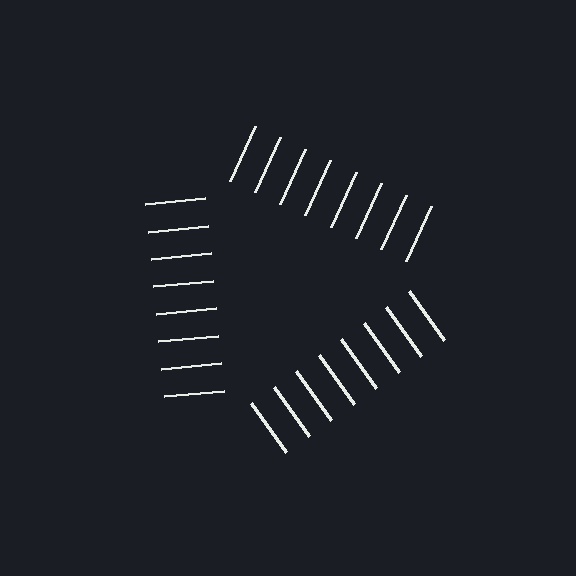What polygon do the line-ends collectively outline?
An illusory triangle — the line segments terminate on its edges but no continuous stroke is drawn.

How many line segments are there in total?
24 — 8 along each of the 3 edges.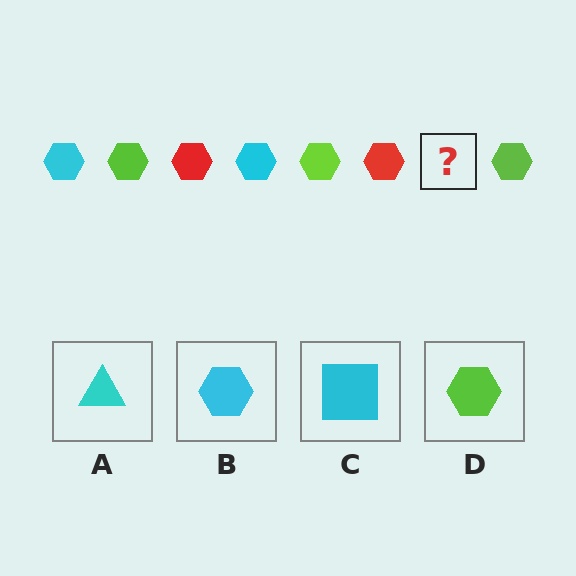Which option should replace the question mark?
Option B.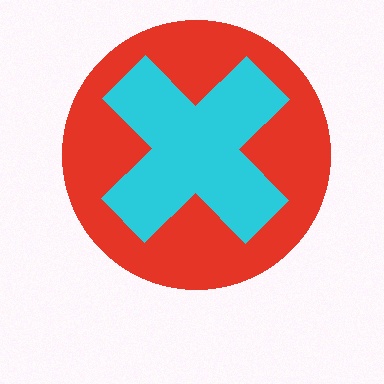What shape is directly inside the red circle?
The cyan cross.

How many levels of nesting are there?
2.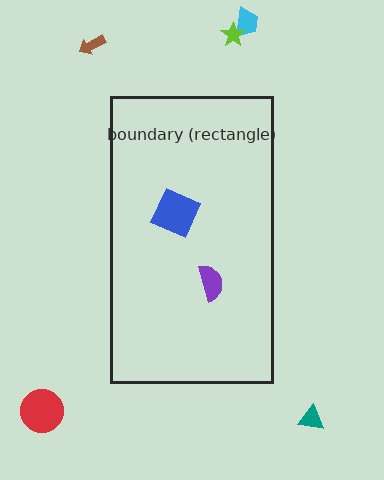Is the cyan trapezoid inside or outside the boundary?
Outside.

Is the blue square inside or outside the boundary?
Inside.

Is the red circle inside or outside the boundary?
Outside.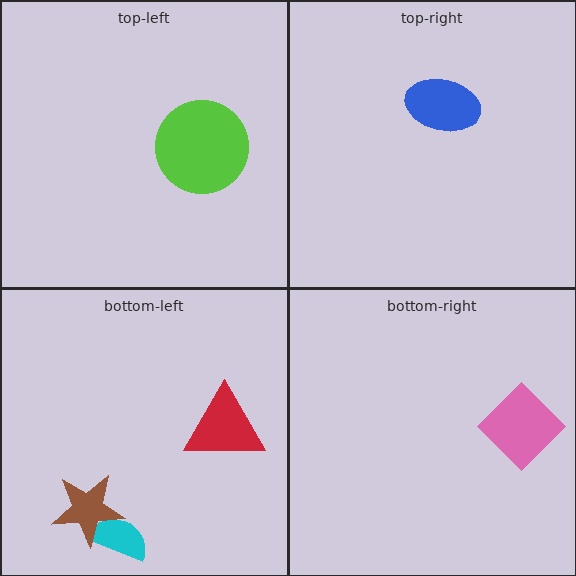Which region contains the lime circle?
The top-left region.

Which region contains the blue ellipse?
The top-right region.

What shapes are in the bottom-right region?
The pink diamond.